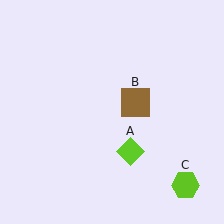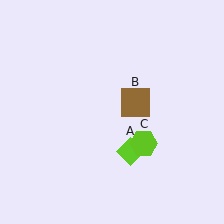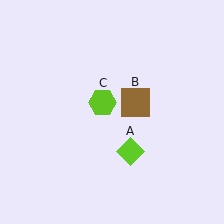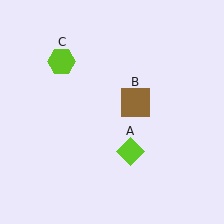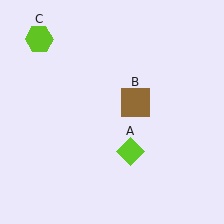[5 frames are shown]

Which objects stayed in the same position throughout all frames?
Lime diamond (object A) and brown square (object B) remained stationary.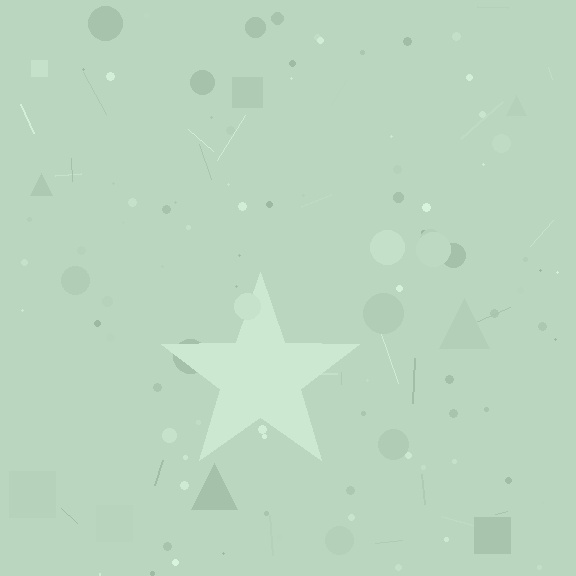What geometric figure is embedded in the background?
A star is embedded in the background.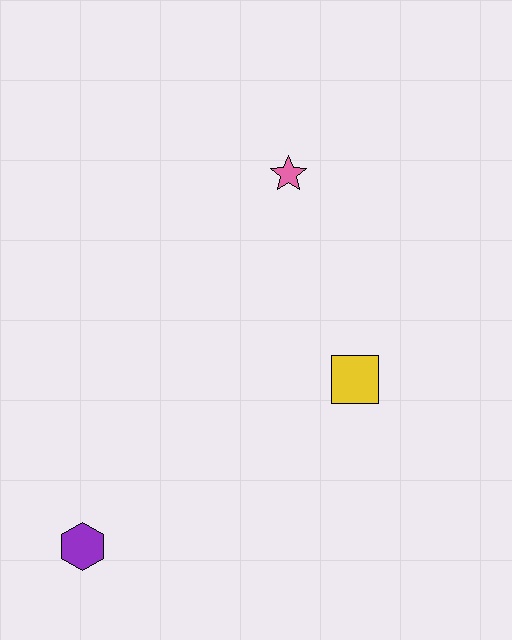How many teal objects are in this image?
There are no teal objects.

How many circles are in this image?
There are no circles.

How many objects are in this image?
There are 3 objects.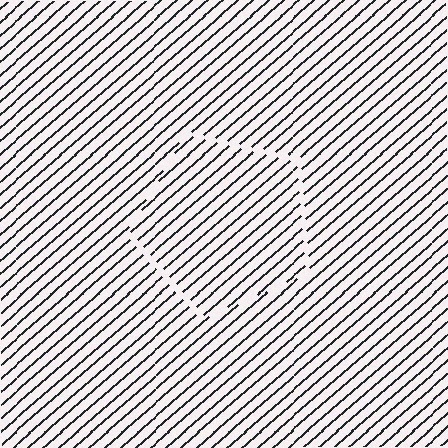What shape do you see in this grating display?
An illusory pentagon. The interior of the shape contains the same grating, shifted by half a period — the contour is defined by the phase discontinuity where line-ends from the inner and outer gratings abut.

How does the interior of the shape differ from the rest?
The interior of the shape contains the same grating, shifted by half a period — the contour is defined by the phase discontinuity where line-ends from the inner and outer gratings abut.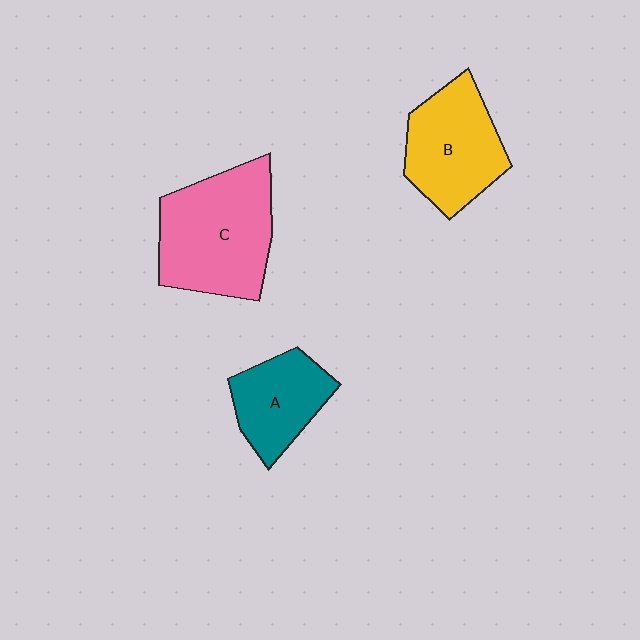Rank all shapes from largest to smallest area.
From largest to smallest: C (pink), B (yellow), A (teal).